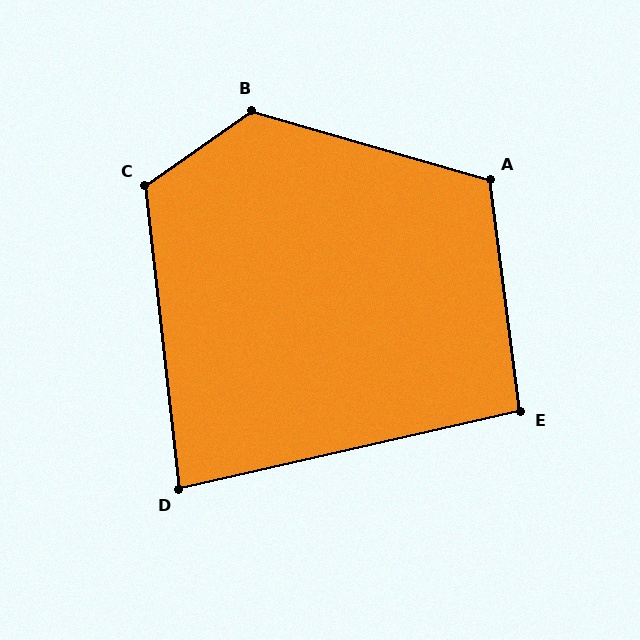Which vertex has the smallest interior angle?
D, at approximately 84 degrees.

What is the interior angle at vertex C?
Approximately 119 degrees (obtuse).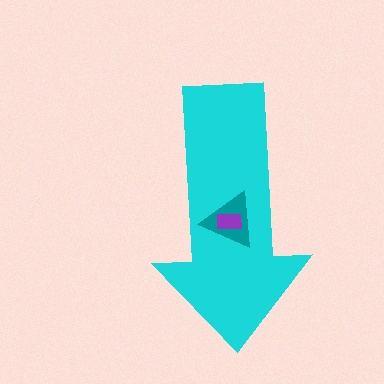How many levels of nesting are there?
3.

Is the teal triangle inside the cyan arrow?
Yes.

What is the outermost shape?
The cyan arrow.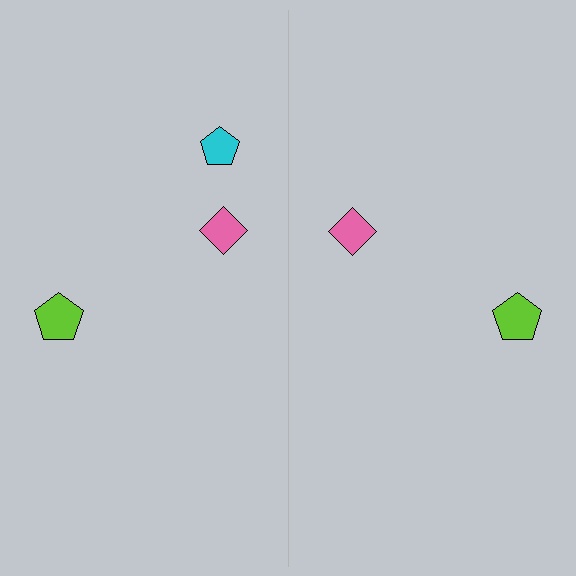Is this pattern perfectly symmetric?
No, the pattern is not perfectly symmetric. A cyan pentagon is missing from the right side.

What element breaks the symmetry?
A cyan pentagon is missing from the right side.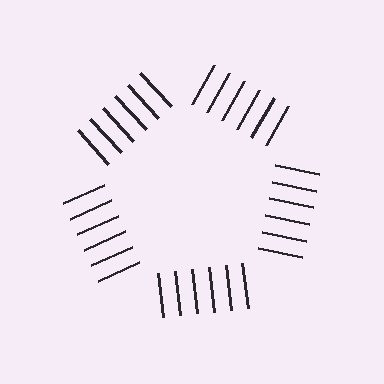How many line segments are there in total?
30 — 6 along each of the 5 edges.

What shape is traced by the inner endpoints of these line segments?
An illusory pentagon — the line segments terminate on its edges but no continuous stroke is drawn.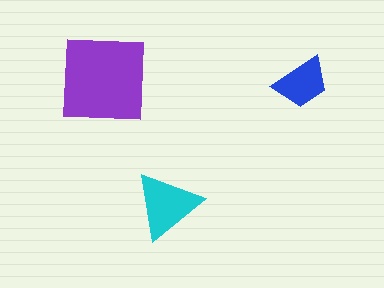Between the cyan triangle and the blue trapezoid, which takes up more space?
The cyan triangle.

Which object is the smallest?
The blue trapezoid.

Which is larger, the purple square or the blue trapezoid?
The purple square.